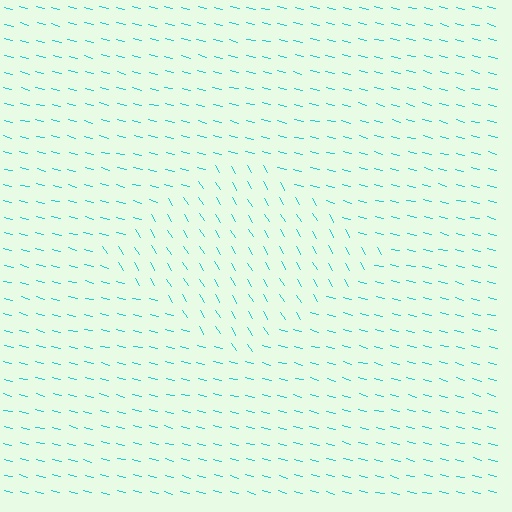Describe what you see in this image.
The image is filled with small cyan line segments. A diamond region in the image has lines oriented differently from the surrounding lines, creating a visible texture boundary.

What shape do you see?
I see a diamond.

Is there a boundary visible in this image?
Yes, there is a texture boundary formed by a change in line orientation.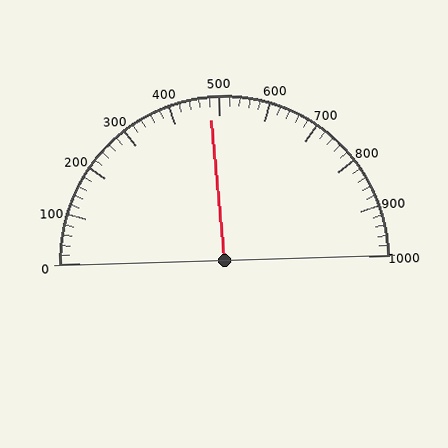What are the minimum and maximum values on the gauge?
The gauge ranges from 0 to 1000.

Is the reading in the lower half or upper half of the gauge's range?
The reading is in the lower half of the range (0 to 1000).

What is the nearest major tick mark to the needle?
The nearest major tick mark is 500.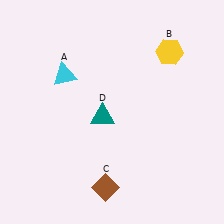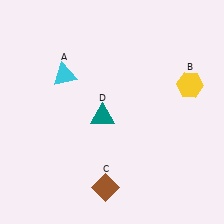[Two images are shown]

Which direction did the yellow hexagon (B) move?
The yellow hexagon (B) moved down.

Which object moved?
The yellow hexagon (B) moved down.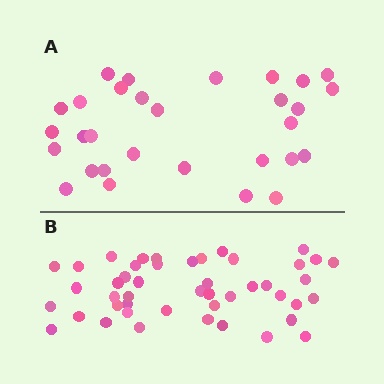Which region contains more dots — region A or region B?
Region B (the bottom region) has more dots.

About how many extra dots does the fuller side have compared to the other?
Region B has approximately 15 more dots than region A.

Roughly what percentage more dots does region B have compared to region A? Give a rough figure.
About 55% more.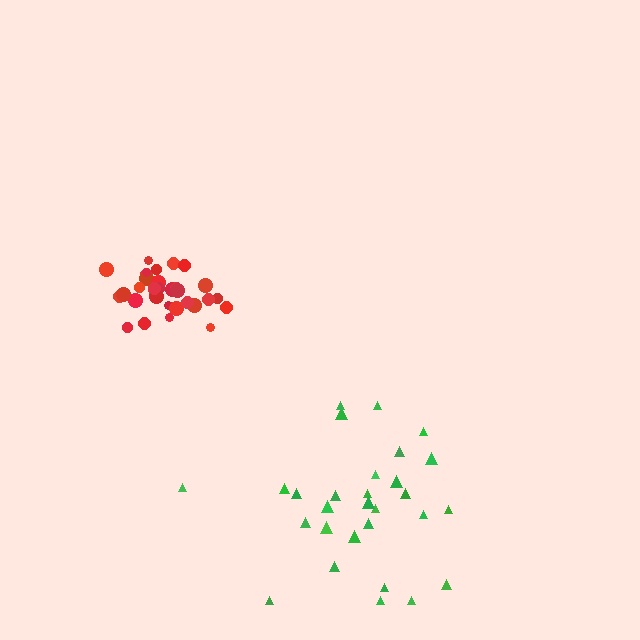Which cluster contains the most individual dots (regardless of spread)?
Red (32).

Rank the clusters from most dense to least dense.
red, green.